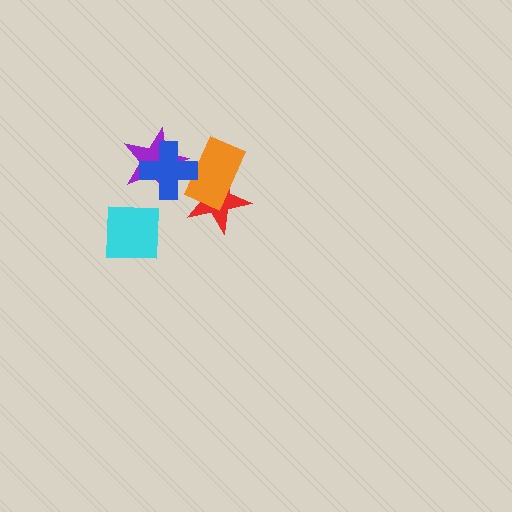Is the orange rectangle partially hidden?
Yes, it is partially covered by another shape.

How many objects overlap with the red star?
2 objects overlap with the red star.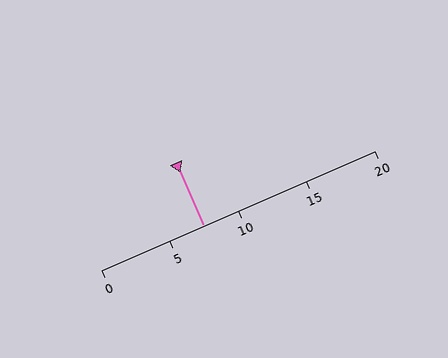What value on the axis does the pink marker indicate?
The marker indicates approximately 7.5.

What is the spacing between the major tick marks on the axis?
The major ticks are spaced 5 apart.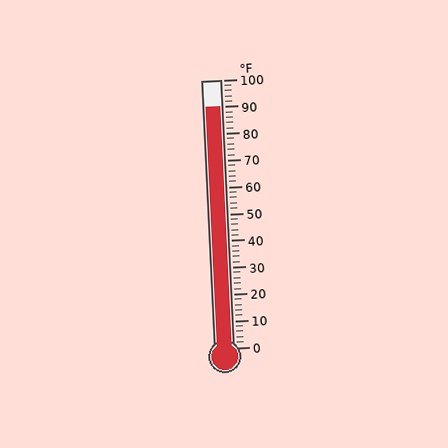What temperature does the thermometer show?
The thermometer shows approximately 90°F.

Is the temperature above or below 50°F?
The temperature is above 50°F.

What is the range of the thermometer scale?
The thermometer scale ranges from 0°F to 100°F.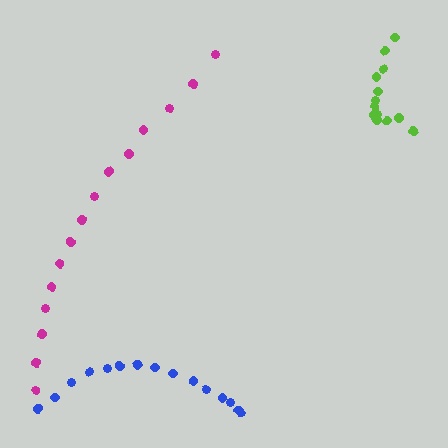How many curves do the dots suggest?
There are 3 distinct paths.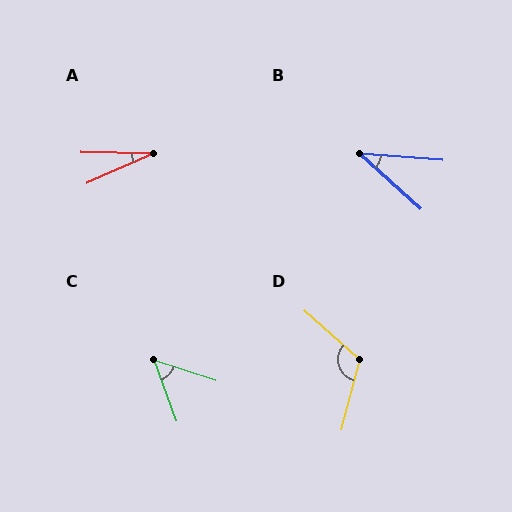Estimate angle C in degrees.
Approximately 52 degrees.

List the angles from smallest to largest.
A (25°), B (38°), C (52°), D (117°).